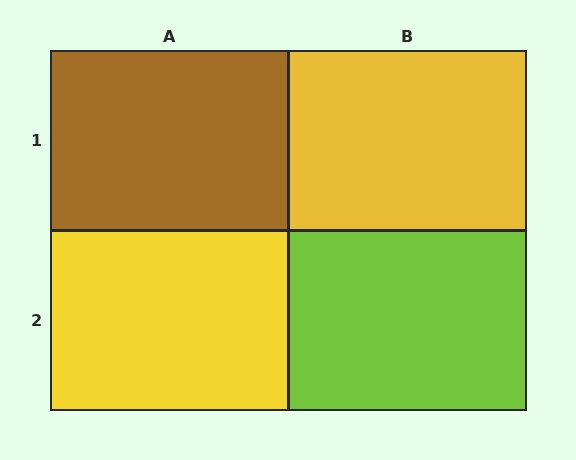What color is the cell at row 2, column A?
Yellow.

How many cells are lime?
1 cell is lime.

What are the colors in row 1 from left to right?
Brown, yellow.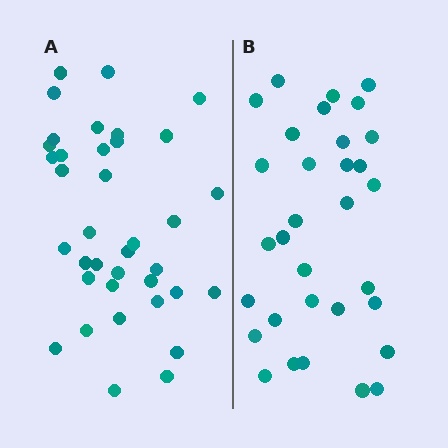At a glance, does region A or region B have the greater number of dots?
Region A (the left region) has more dots.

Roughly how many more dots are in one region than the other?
Region A has about 5 more dots than region B.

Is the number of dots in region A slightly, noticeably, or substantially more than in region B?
Region A has only slightly more — the two regions are fairly close. The ratio is roughly 1.2 to 1.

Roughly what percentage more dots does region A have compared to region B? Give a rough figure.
About 15% more.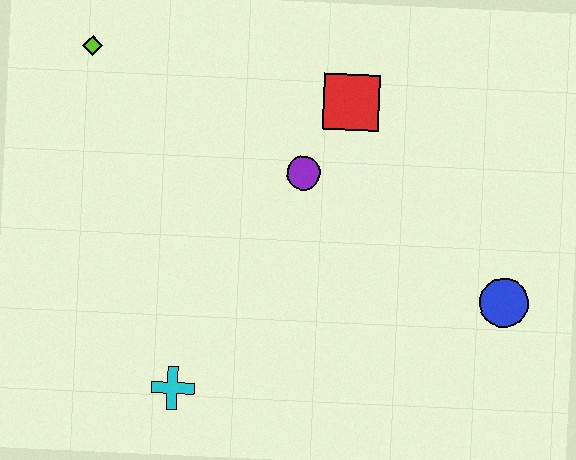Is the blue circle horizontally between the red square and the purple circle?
No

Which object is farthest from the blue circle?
The lime diamond is farthest from the blue circle.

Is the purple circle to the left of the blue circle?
Yes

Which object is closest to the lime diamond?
The purple circle is closest to the lime diamond.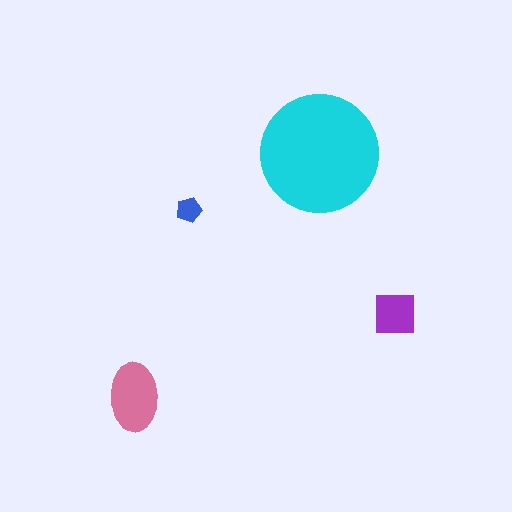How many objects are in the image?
There are 4 objects in the image.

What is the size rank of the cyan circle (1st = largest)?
1st.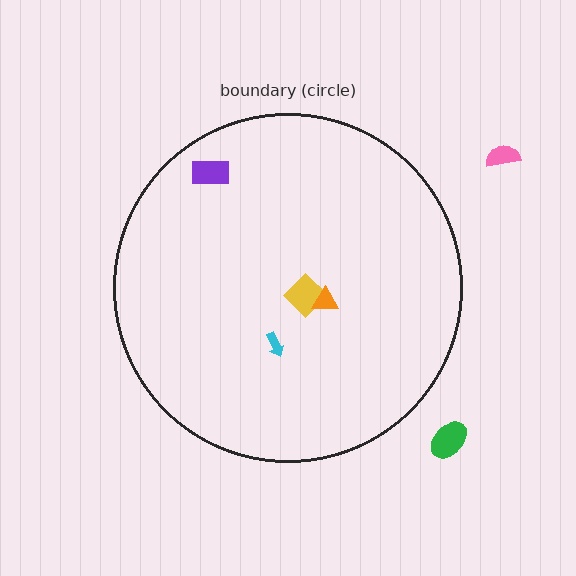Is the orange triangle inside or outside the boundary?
Inside.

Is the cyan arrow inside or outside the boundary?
Inside.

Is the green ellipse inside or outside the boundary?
Outside.